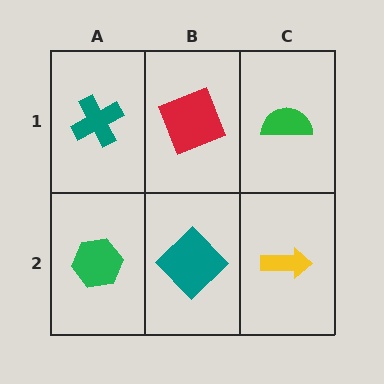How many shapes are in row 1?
3 shapes.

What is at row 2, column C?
A yellow arrow.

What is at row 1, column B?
A red square.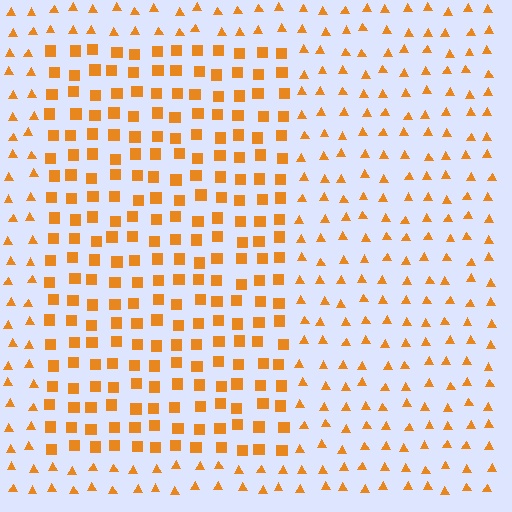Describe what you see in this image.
The image is filled with small orange elements arranged in a uniform grid. A rectangle-shaped region contains squares, while the surrounding area contains triangles. The boundary is defined purely by the change in element shape.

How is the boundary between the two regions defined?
The boundary is defined by a change in element shape: squares inside vs. triangles outside. All elements share the same color and spacing.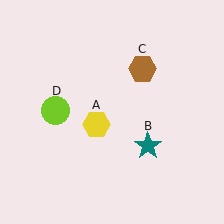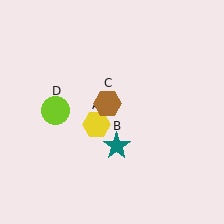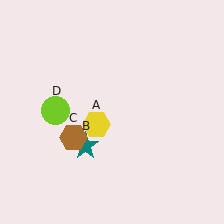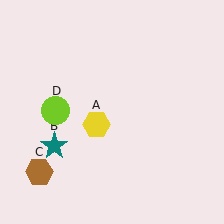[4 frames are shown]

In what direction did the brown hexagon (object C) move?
The brown hexagon (object C) moved down and to the left.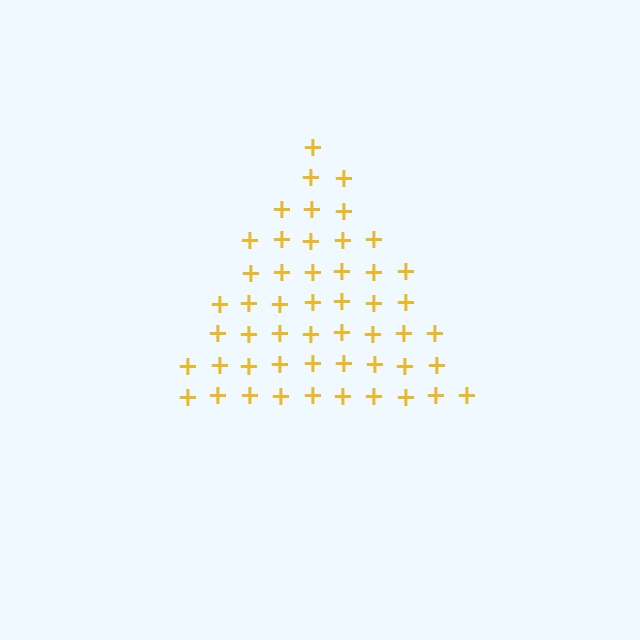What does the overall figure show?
The overall figure shows a triangle.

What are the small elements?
The small elements are plus signs.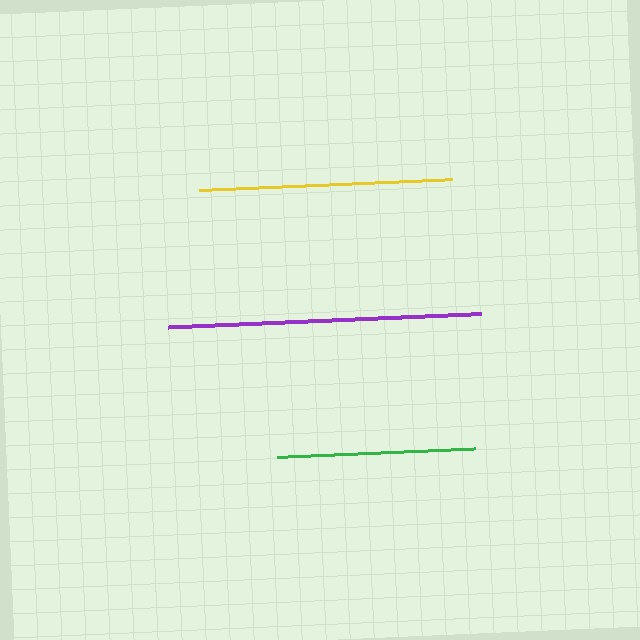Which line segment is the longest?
The purple line is the longest at approximately 313 pixels.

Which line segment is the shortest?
The green line is the shortest at approximately 198 pixels.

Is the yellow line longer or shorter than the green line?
The yellow line is longer than the green line.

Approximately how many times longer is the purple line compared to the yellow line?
The purple line is approximately 1.2 times the length of the yellow line.